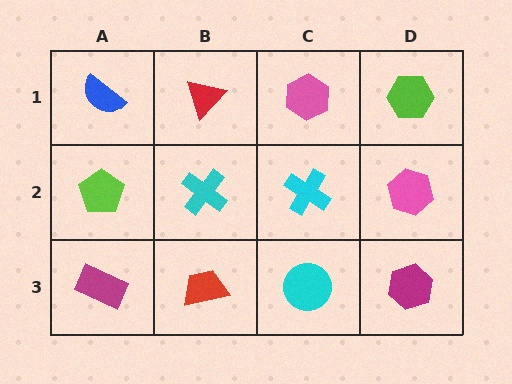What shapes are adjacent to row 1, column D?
A pink hexagon (row 2, column D), a pink hexagon (row 1, column C).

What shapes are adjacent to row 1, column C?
A cyan cross (row 2, column C), a red triangle (row 1, column B), a lime hexagon (row 1, column D).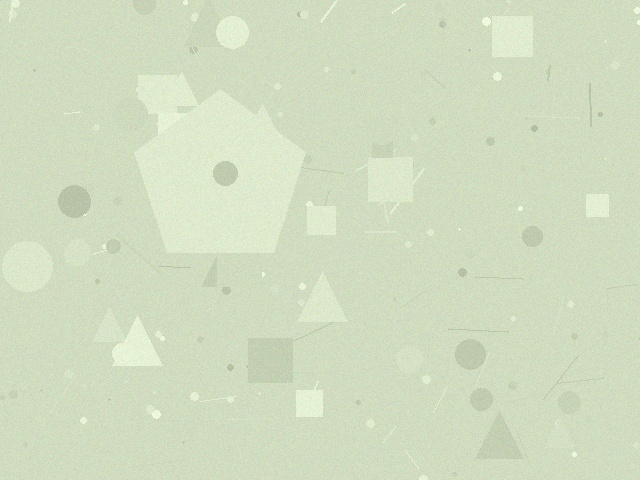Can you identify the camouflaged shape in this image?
The camouflaged shape is a pentagon.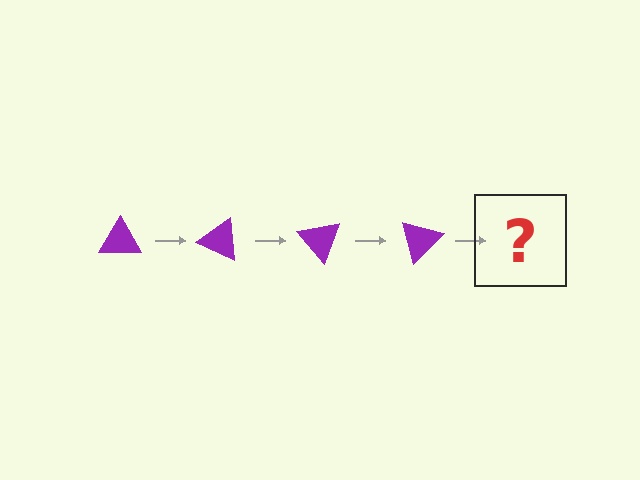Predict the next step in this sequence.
The next step is a purple triangle rotated 100 degrees.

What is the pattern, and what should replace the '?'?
The pattern is that the triangle rotates 25 degrees each step. The '?' should be a purple triangle rotated 100 degrees.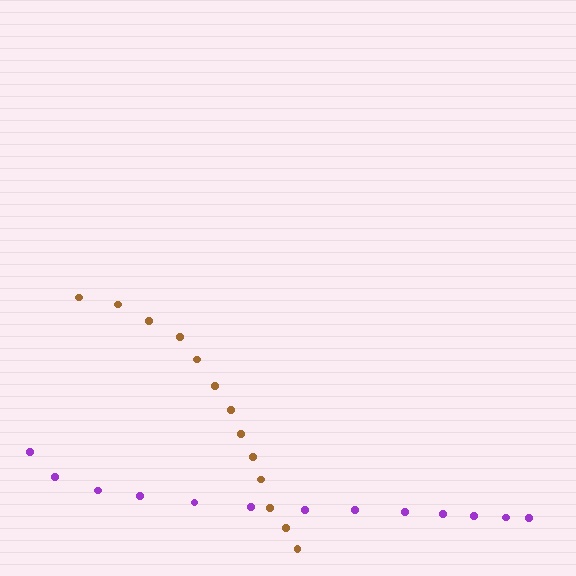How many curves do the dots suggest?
There are 2 distinct paths.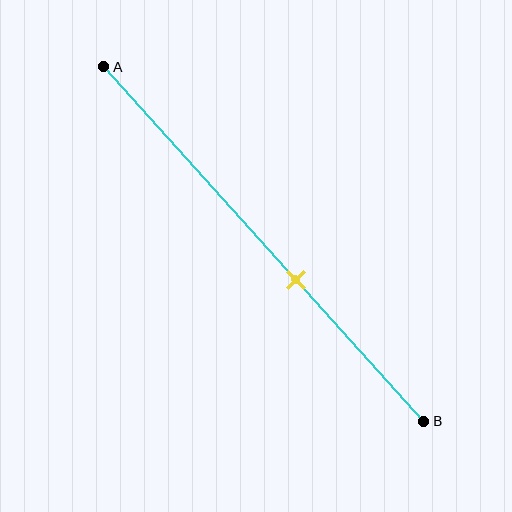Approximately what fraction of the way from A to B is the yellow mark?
The yellow mark is approximately 60% of the way from A to B.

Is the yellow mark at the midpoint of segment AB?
No, the mark is at about 60% from A, not at the 50% midpoint.